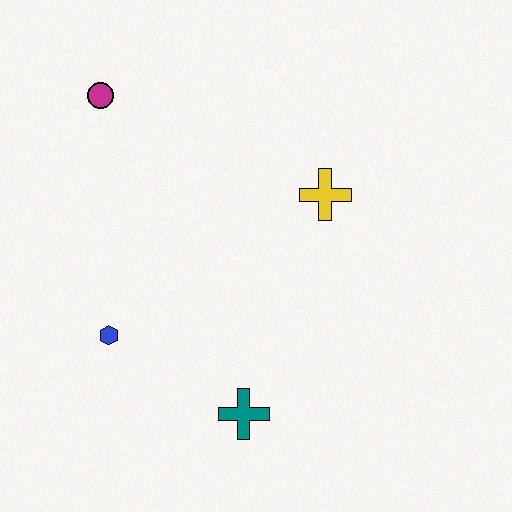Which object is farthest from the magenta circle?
The teal cross is farthest from the magenta circle.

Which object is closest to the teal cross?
The blue hexagon is closest to the teal cross.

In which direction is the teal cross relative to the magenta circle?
The teal cross is below the magenta circle.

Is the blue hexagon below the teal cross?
No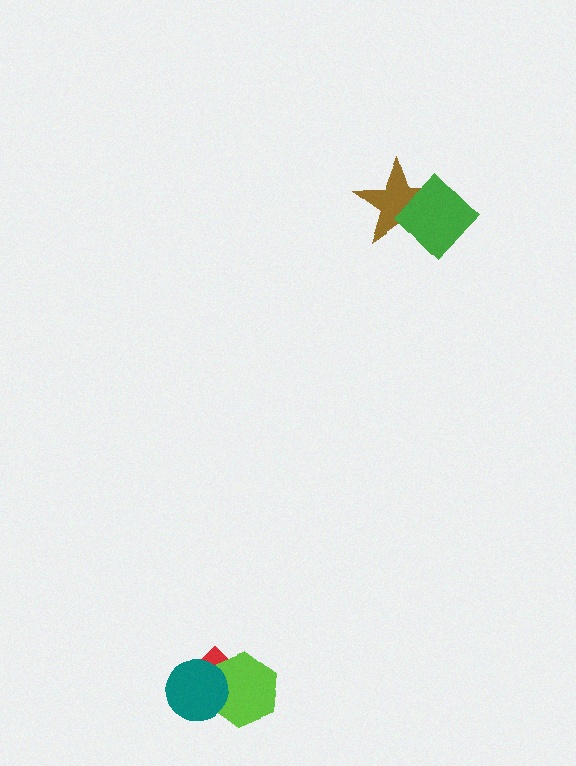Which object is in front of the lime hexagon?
The teal circle is in front of the lime hexagon.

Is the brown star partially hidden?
Yes, it is partially covered by another shape.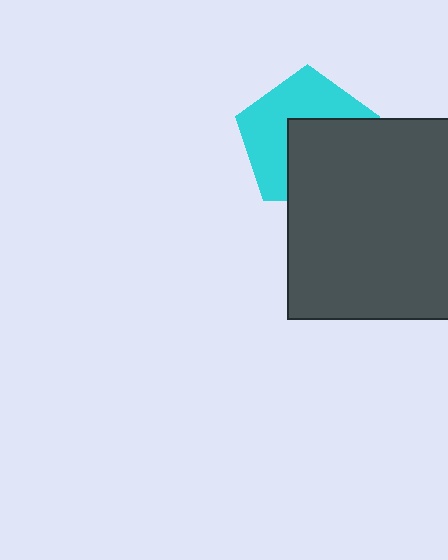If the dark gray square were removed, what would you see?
You would see the complete cyan pentagon.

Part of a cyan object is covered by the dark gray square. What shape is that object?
It is a pentagon.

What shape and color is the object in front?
The object in front is a dark gray square.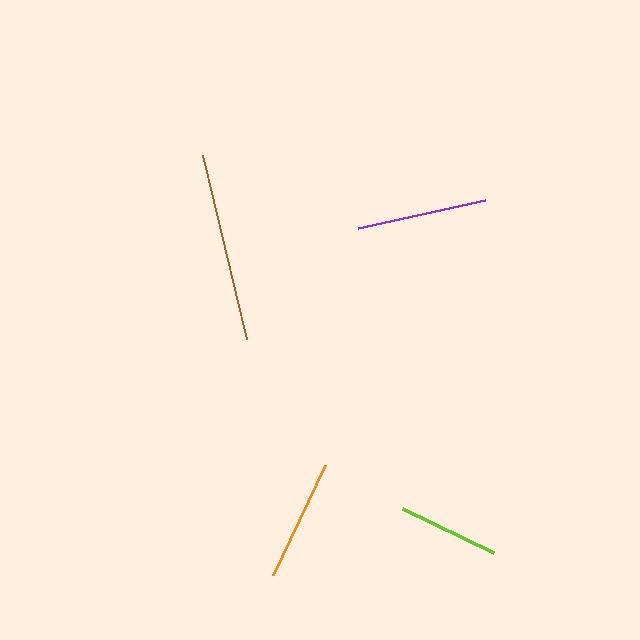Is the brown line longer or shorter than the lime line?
The brown line is longer than the lime line.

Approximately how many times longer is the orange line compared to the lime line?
The orange line is approximately 1.2 times the length of the lime line.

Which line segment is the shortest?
The lime line is the shortest at approximately 102 pixels.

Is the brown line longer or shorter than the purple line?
The brown line is longer than the purple line.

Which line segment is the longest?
The brown line is the longest at approximately 188 pixels.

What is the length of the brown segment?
The brown segment is approximately 188 pixels long.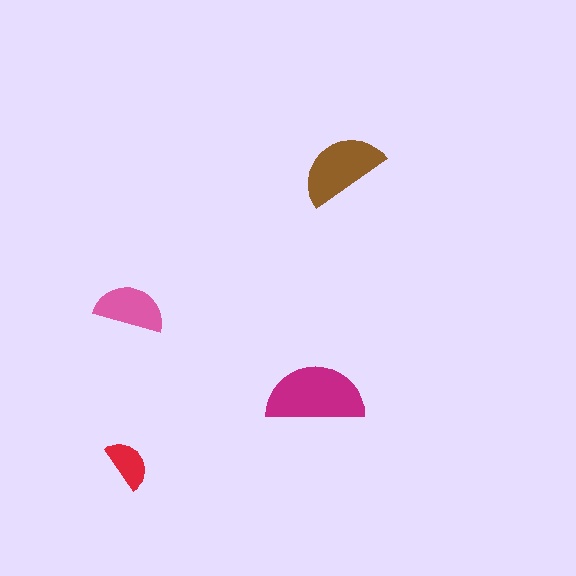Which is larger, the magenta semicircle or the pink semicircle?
The magenta one.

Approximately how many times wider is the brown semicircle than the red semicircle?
About 1.5 times wider.